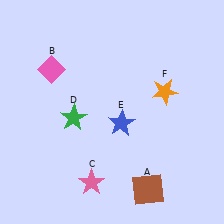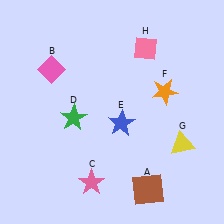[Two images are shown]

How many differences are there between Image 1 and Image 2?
There are 2 differences between the two images.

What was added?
A yellow triangle (G), a pink diamond (H) were added in Image 2.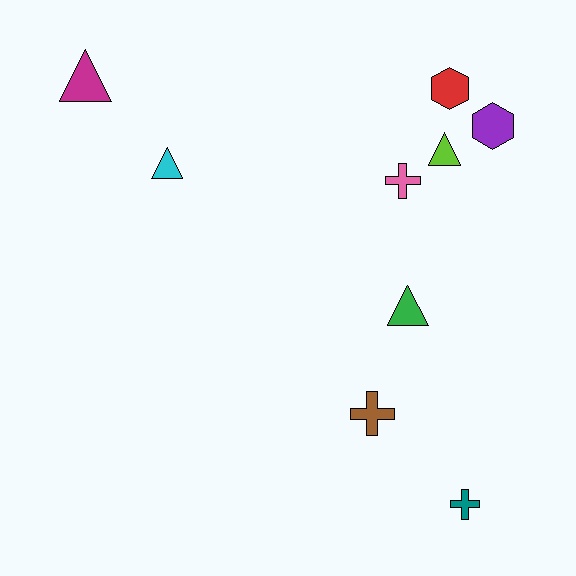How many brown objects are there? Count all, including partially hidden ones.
There is 1 brown object.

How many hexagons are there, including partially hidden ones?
There are 2 hexagons.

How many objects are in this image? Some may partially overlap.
There are 9 objects.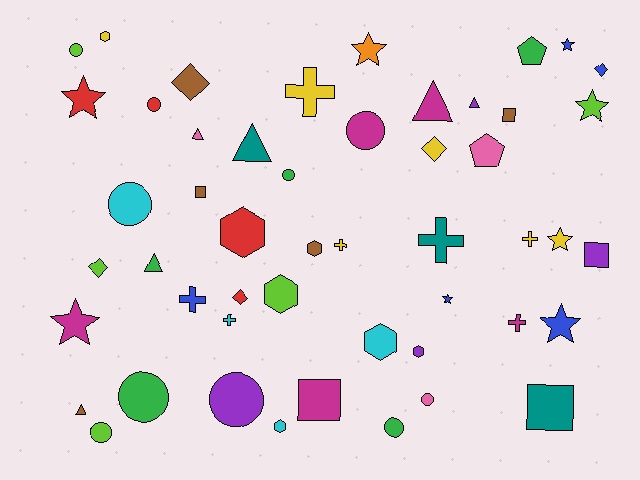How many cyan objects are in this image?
There are 4 cyan objects.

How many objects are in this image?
There are 50 objects.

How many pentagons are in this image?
There are 2 pentagons.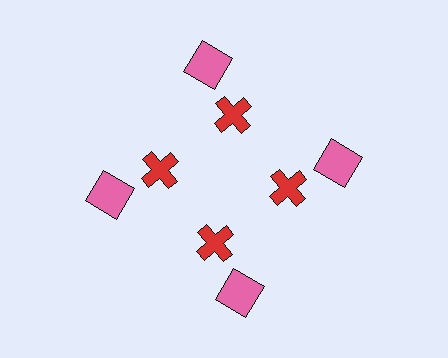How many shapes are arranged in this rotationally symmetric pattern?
There are 8 shapes, arranged in 4 groups of 2.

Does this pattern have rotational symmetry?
Yes, this pattern has 4-fold rotational symmetry. It looks the same after rotating 90 degrees around the center.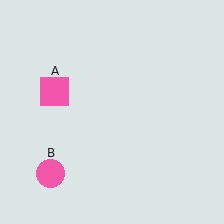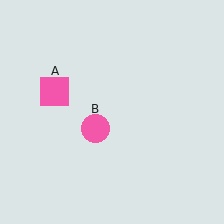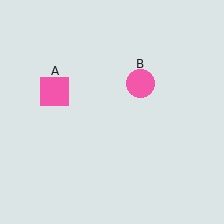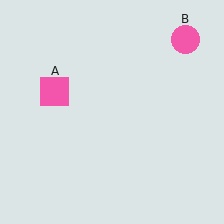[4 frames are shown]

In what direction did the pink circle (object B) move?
The pink circle (object B) moved up and to the right.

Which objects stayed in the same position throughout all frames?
Pink square (object A) remained stationary.